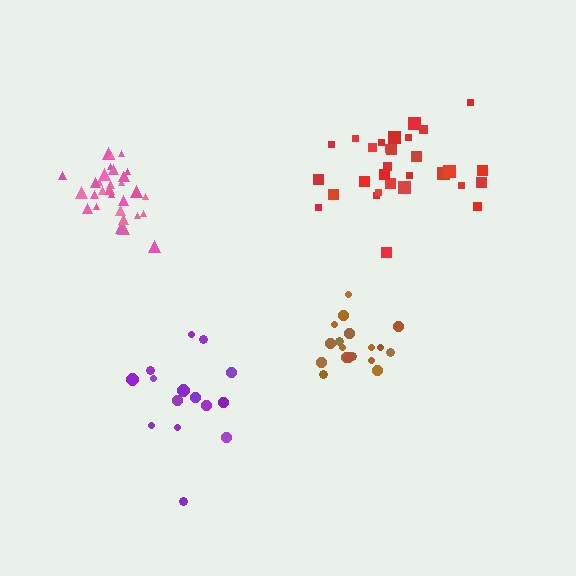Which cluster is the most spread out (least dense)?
Purple.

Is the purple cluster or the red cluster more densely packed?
Red.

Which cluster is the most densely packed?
Pink.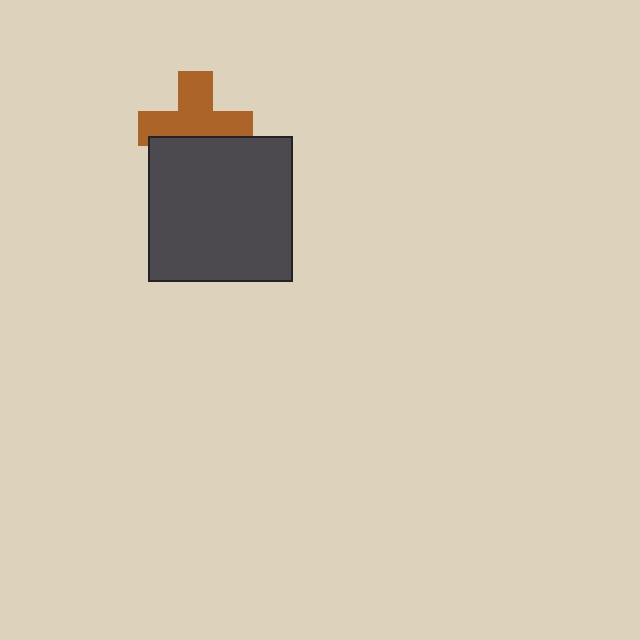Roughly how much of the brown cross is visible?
About half of it is visible (roughly 63%).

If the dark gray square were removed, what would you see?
You would see the complete brown cross.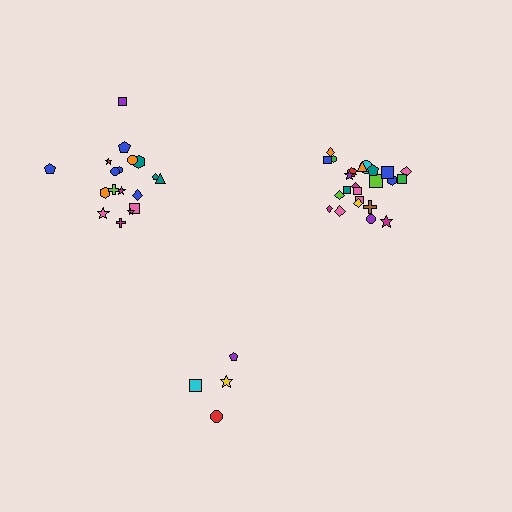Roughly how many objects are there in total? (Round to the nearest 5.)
Roughly 45 objects in total.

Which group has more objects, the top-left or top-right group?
The top-right group.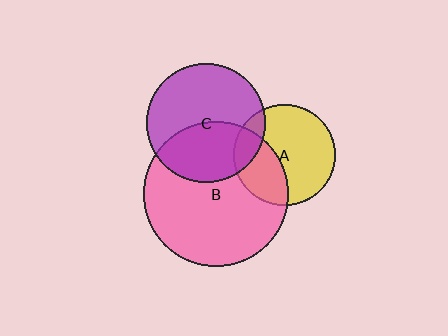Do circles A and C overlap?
Yes.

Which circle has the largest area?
Circle B (pink).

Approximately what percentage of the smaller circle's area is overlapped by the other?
Approximately 15%.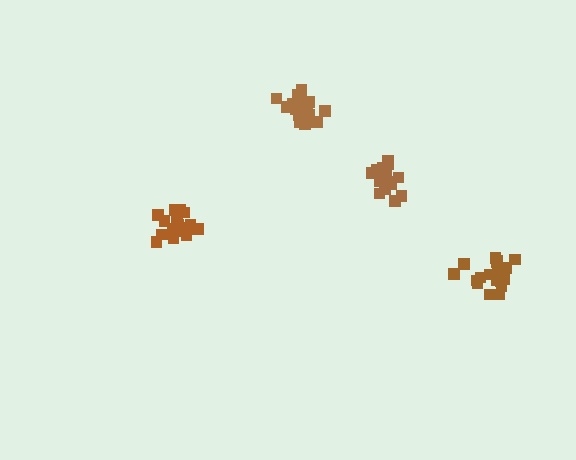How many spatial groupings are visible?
There are 4 spatial groupings.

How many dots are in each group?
Group 1: 18 dots, Group 2: 20 dots, Group 3: 19 dots, Group 4: 15 dots (72 total).